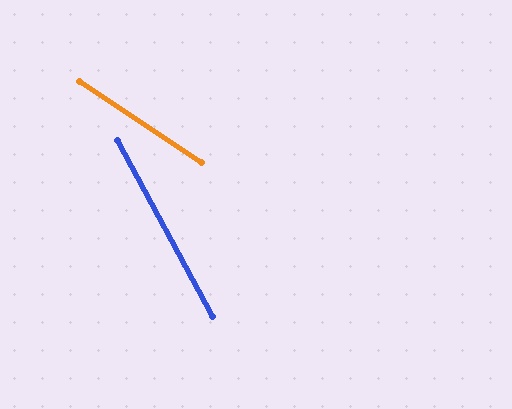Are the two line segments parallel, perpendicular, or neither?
Neither parallel nor perpendicular — they differ by about 28°.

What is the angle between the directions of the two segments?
Approximately 28 degrees.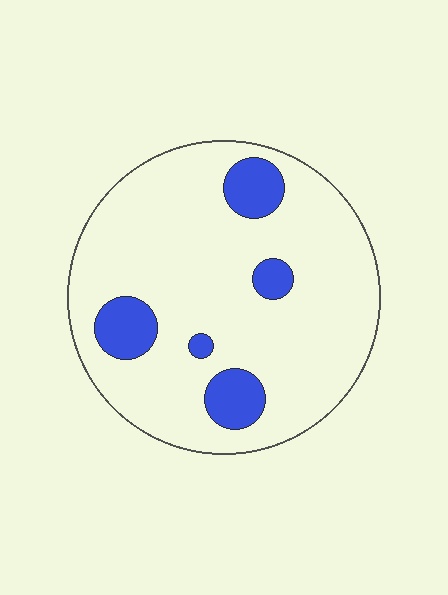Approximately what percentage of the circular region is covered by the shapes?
Approximately 15%.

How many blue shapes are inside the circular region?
5.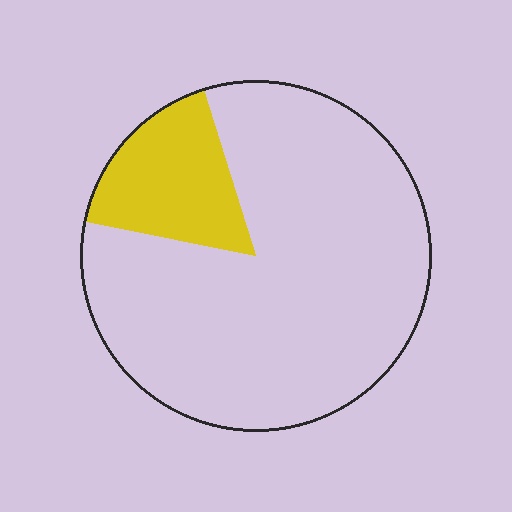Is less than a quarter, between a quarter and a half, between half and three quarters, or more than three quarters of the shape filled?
Less than a quarter.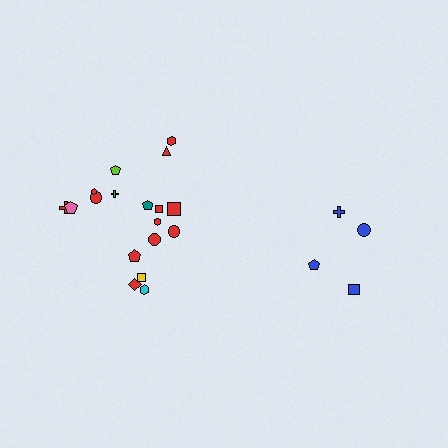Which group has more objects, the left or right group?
The left group.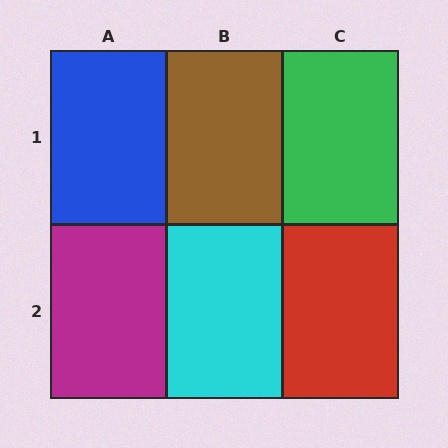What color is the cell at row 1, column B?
Brown.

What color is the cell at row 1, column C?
Green.